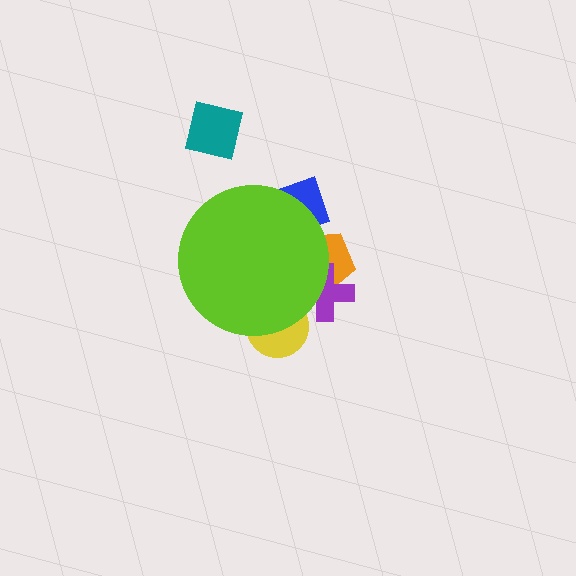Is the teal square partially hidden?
No, the teal square is fully visible.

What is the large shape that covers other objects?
A lime circle.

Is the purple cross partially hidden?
Yes, the purple cross is partially hidden behind the lime circle.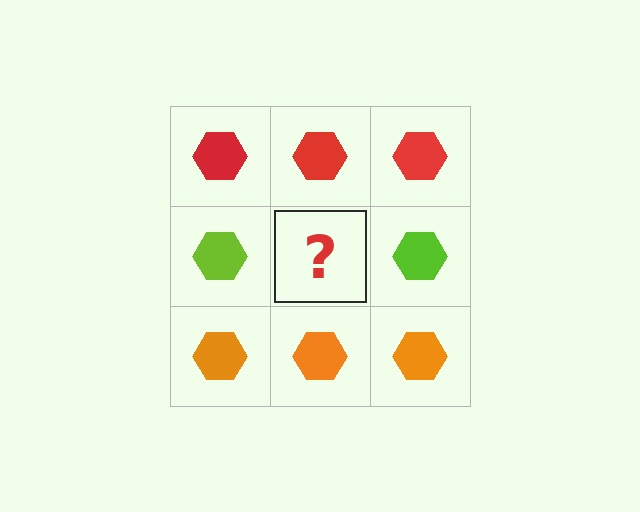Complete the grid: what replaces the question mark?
The question mark should be replaced with a lime hexagon.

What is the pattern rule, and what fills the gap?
The rule is that each row has a consistent color. The gap should be filled with a lime hexagon.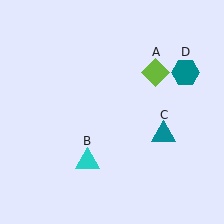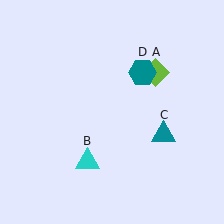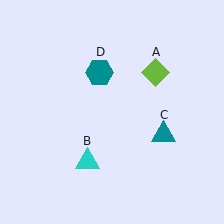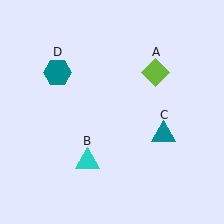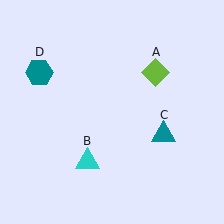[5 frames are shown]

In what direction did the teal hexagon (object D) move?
The teal hexagon (object D) moved left.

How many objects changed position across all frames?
1 object changed position: teal hexagon (object D).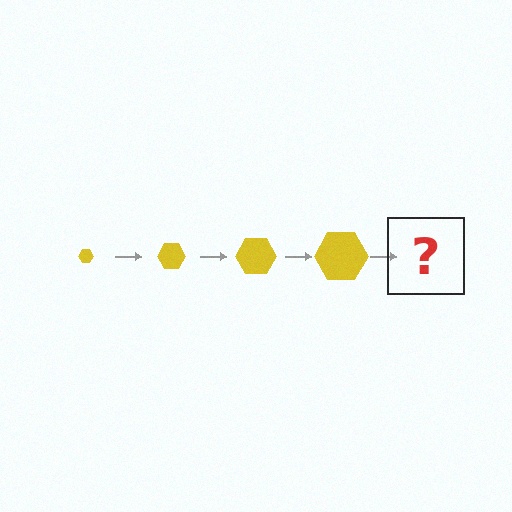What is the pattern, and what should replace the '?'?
The pattern is that the hexagon gets progressively larger each step. The '?' should be a yellow hexagon, larger than the previous one.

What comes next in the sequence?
The next element should be a yellow hexagon, larger than the previous one.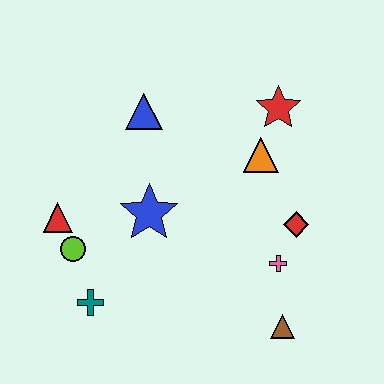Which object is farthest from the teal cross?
The red star is farthest from the teal cross.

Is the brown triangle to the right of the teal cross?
Yes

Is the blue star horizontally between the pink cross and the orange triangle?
No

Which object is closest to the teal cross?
The lime circle is closest to the teal cross.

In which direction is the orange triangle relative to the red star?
The orange triangle is below the red star.